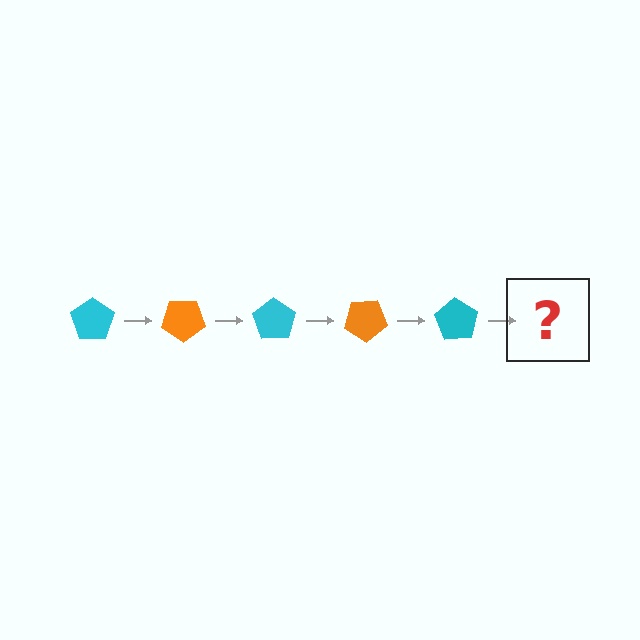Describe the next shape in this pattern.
It should be an orange pentagon, rotated 175 degrees from the start.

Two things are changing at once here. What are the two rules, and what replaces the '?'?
The two rules are that it rotates 35 degrees each step and the color cycles through cyan and orange. The '?' should be an orange pentagon, rotated 175 degrees from the start.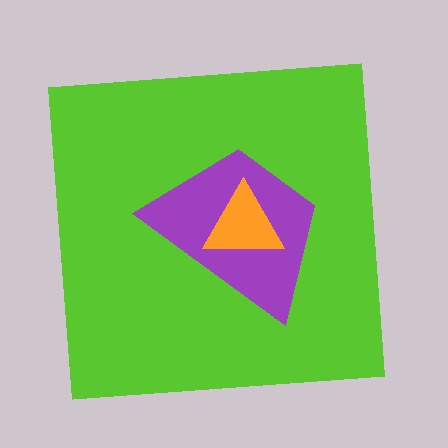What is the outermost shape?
The lime square.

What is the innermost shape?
The orange triangle.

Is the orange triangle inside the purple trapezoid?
Yes.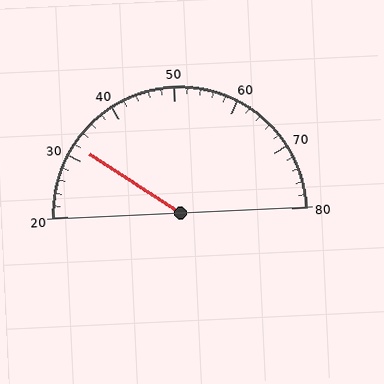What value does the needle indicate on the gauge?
The needle indicates approximately 32.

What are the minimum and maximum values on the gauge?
The gauge ranges from 20 to 80.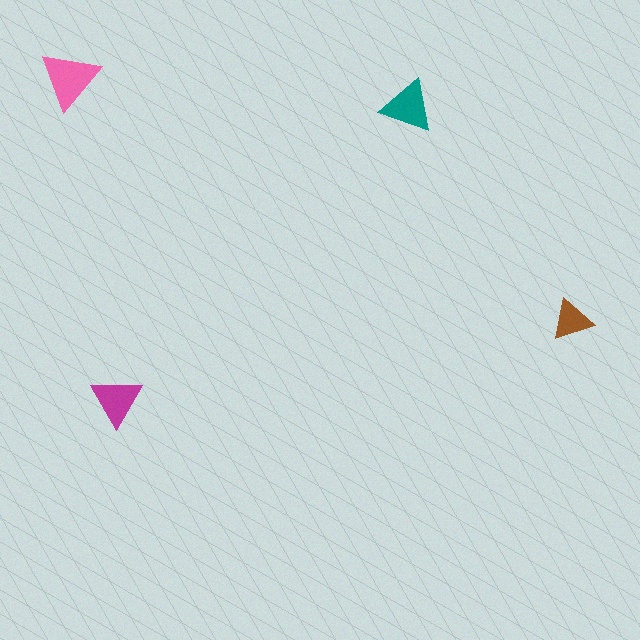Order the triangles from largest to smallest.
the pink one, the teal one, the magenta one, the brown one.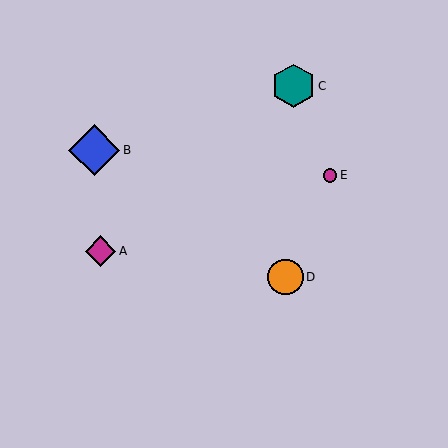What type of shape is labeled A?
Shape A is a magenta diamond.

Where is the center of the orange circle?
The center of the orange circle is at (285, 277).